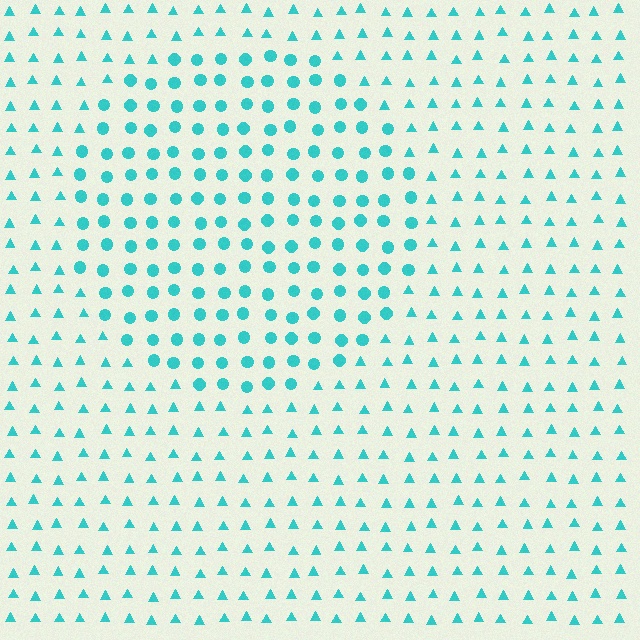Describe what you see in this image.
The image is filled with small cyan elements arranged in a uniform grid. A circle-shaped region contains circles, while the surrounding area contains triangles. The boundary is defined purely by the change in element shape.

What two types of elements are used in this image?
The image uses circles inside the circle region and triangles outside it.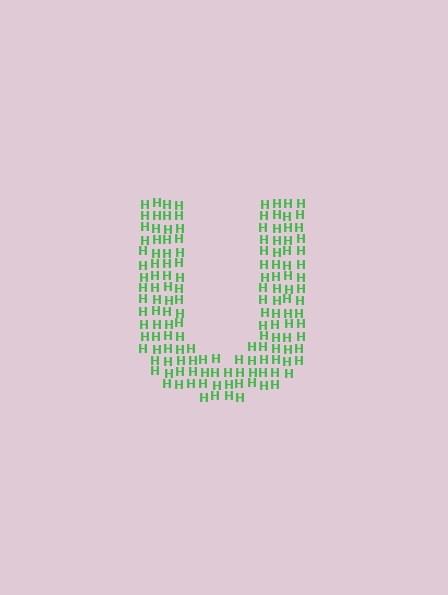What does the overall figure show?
The overall figure shows the letter U.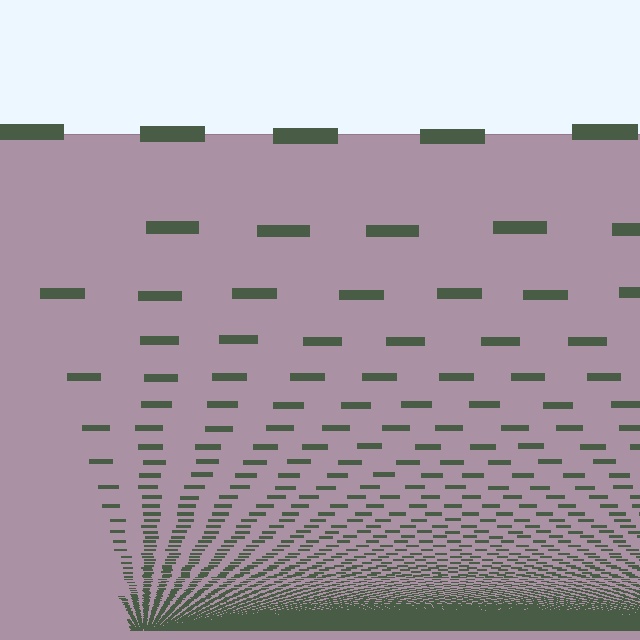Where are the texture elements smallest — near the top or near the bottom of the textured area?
Near the bottom.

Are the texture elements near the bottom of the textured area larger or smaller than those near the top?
Smaller. The gradient is inverted — elements near the bottom are smaller and denser.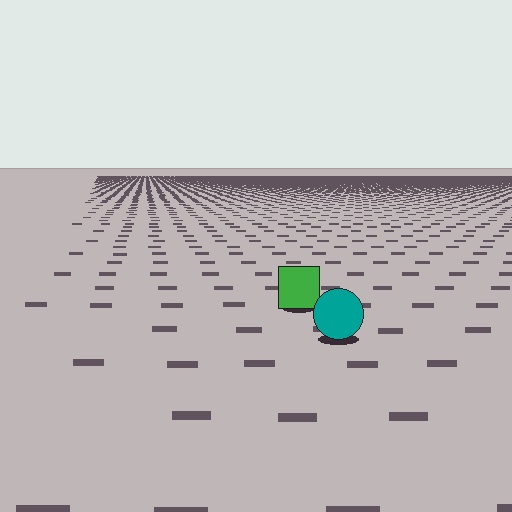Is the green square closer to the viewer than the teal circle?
No. The teal circle is closer — you can tell from the texture gradient: the ground texture is coarser near it.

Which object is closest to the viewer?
The teal circle is closest. The texture marks near it are larger and more spread out.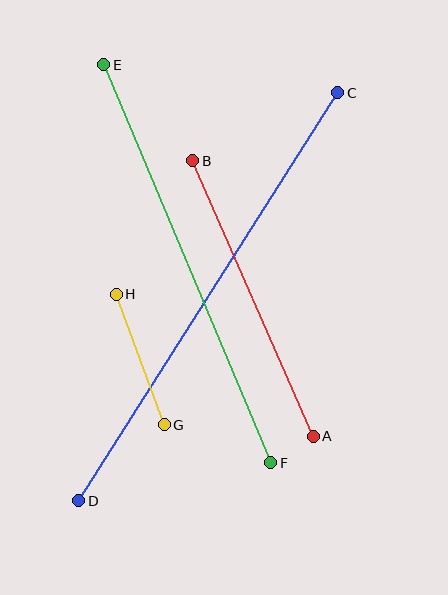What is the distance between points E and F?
The distance is approximately 431 pixels.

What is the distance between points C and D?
The distance is approximately 483 pixels.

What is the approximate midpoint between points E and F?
The midpoint is at approximately (187, 264) pixels.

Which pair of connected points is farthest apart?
Points C and D are farthest apart.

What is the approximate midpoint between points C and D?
The midpoint is at approximately (208, 297) pixels.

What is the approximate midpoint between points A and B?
The midpoint is at approximately (253, 298) pixels.